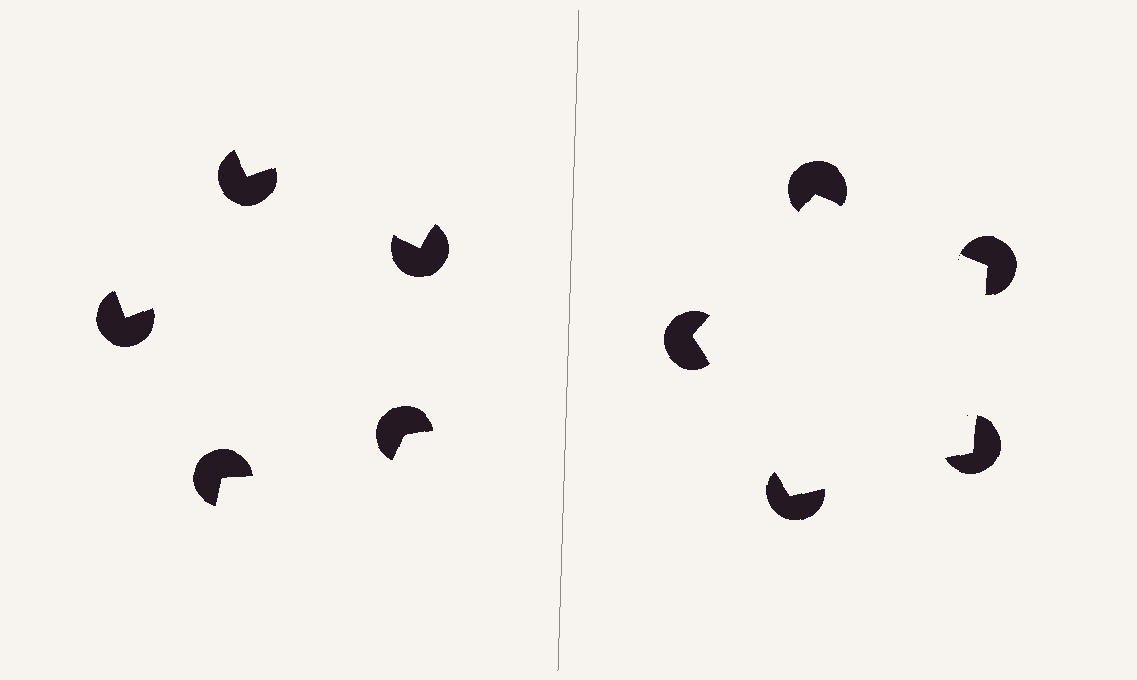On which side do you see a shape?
An illusory pentagon appears on the right side. On the left side the wedge cuts are rotated, so no coherent shape forms.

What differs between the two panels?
The pac-man discs are positioned identically on both sides; only the wedge orientations differ. On the right they align to a pentagon; on the left they are misaligned.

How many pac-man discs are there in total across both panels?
10 — 5 on each side.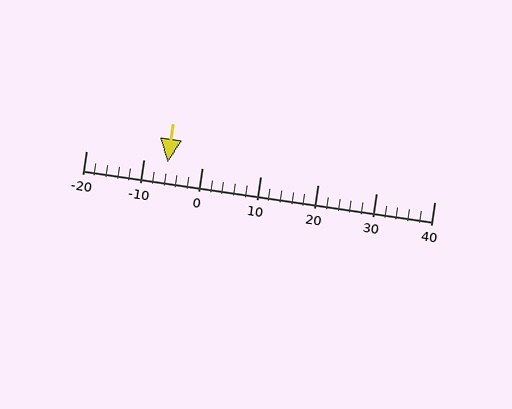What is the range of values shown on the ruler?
The ruler shows values from -20 to 40.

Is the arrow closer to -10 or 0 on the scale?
The arrow is closer to -10.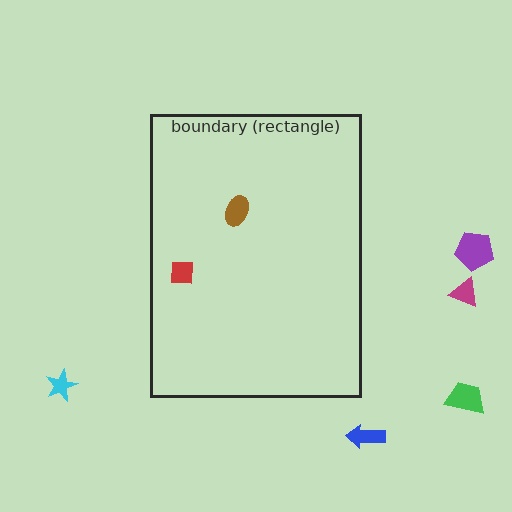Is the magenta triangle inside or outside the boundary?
Outside.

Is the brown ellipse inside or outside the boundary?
Inside.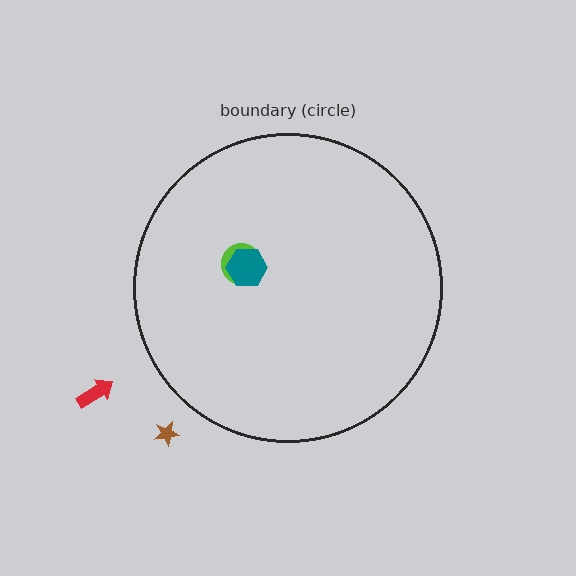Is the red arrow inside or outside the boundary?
Outside.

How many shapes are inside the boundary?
2 inside, 2 outside.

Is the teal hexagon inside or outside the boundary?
Inside.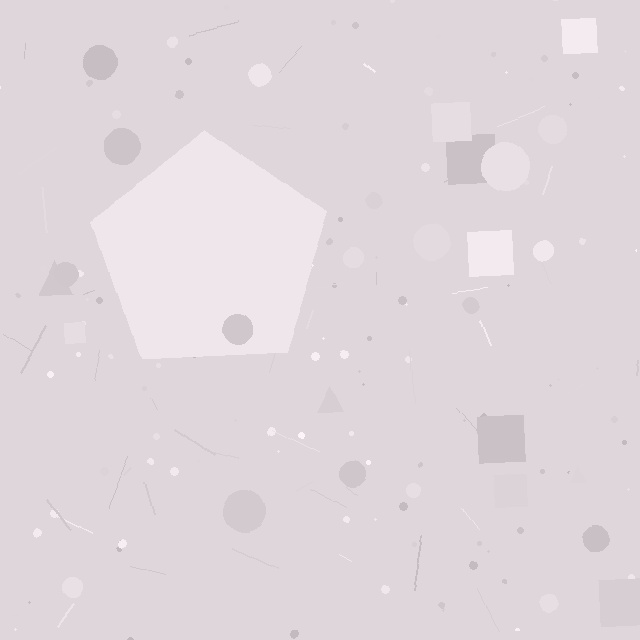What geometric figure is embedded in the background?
A pentagon is embedded in the background.